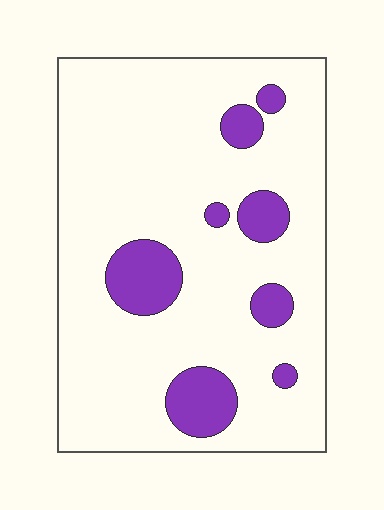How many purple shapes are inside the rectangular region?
8.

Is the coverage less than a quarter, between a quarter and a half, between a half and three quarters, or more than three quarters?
Less than a quarter.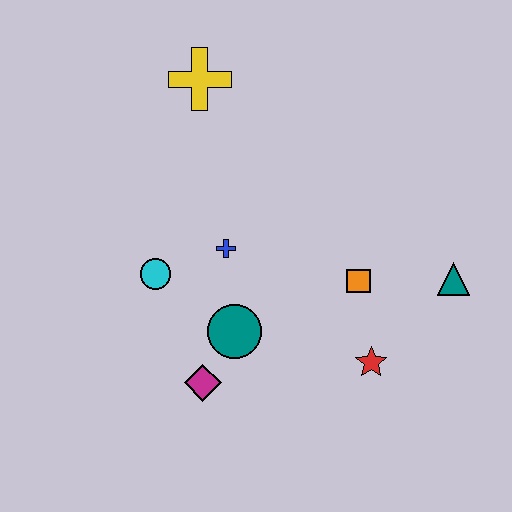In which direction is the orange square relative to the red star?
The orange square is above the red star.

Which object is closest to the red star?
The orange square is closest to the red star.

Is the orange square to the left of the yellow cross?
No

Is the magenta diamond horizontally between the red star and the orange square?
No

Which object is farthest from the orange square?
The yellow cross is farthest from the orange square.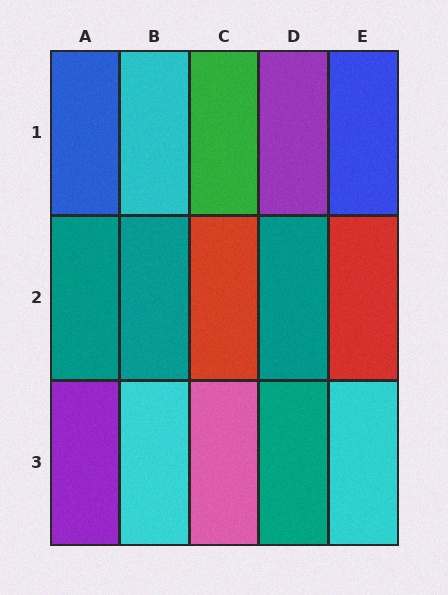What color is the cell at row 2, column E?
Red.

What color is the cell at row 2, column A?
Teal.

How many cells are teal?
4 cells are teal.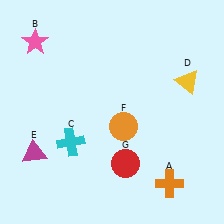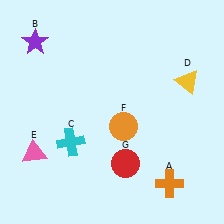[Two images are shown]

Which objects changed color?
B changed from pink to purple. E changed from magenta to pink.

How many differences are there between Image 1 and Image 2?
There are 2 differences between the two images.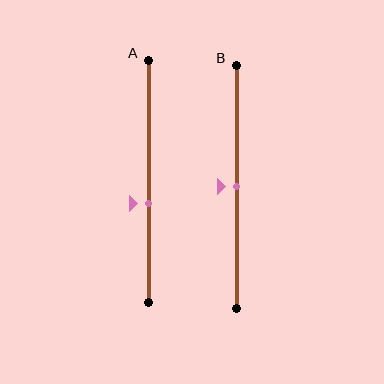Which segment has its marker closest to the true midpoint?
Segment B has its marker closest to the true midpoint.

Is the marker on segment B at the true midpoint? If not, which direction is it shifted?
Yes, the marker on segment B is at the true midpoint.